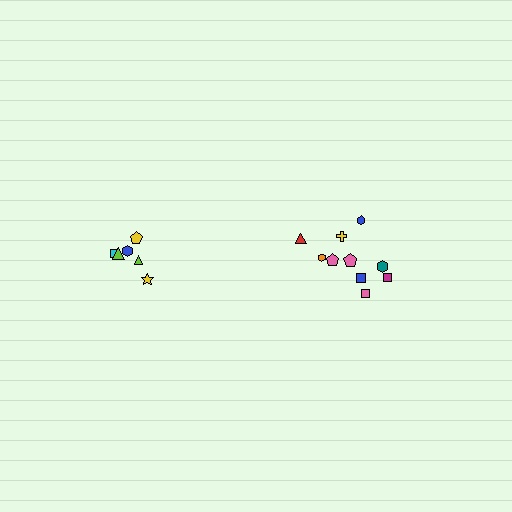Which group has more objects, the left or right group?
The right group.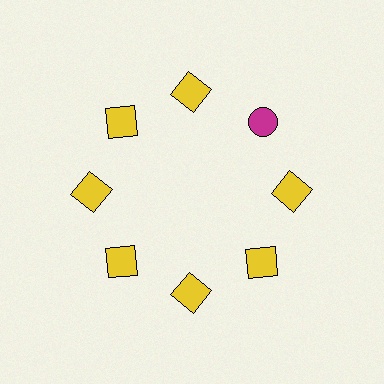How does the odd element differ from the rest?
It differs in both color (magenta instead of yellow) and shape (circle instead of square).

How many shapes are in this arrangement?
There are 8 shapes arranged in a ring pattern.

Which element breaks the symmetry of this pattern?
The magenta circle at roughly the 2 o'clock position breaks the symmetry. All other shapes are yellow squares.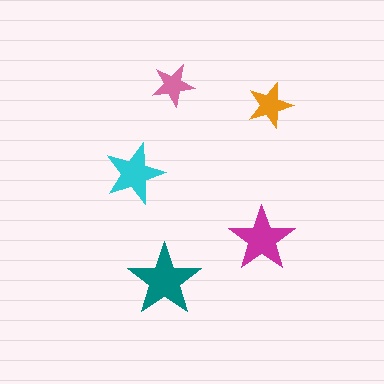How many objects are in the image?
There are 5 objects in the image.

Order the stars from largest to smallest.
the teal one, the magenta one, the cyan one, the orange one, the pink one.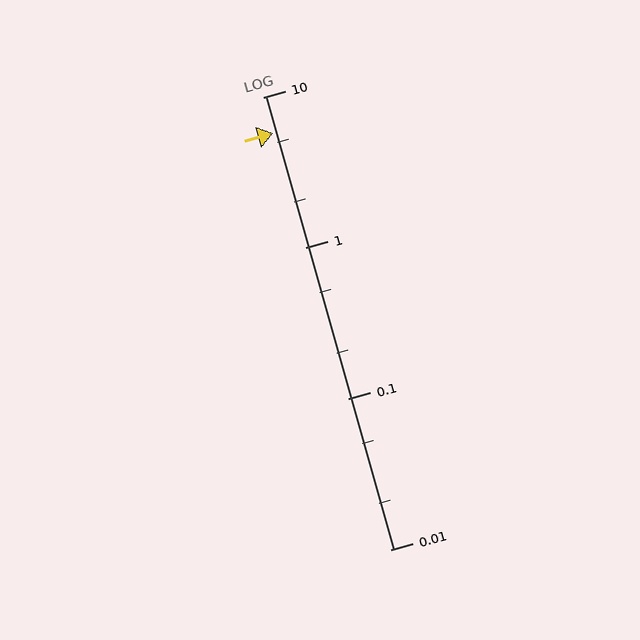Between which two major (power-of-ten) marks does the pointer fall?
The pointer is between 1 and 10.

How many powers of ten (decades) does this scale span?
The scale spans 3 decades, from 0.01 to 10.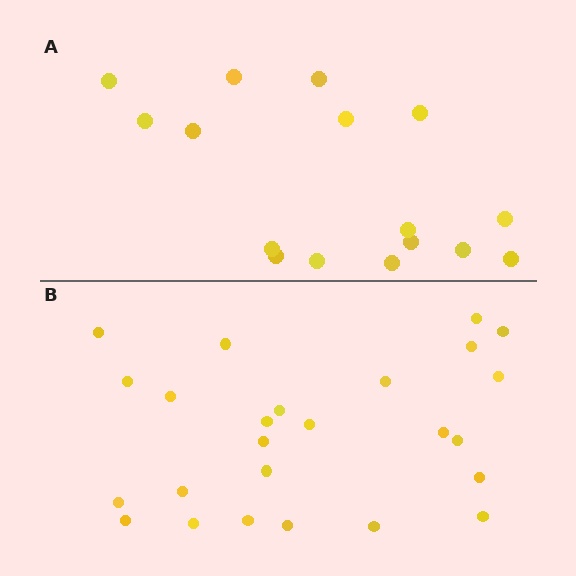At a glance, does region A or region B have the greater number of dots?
Region B (the bottom region) has more dots.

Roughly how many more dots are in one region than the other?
Region B has roughly 8 or so more dots than region A.